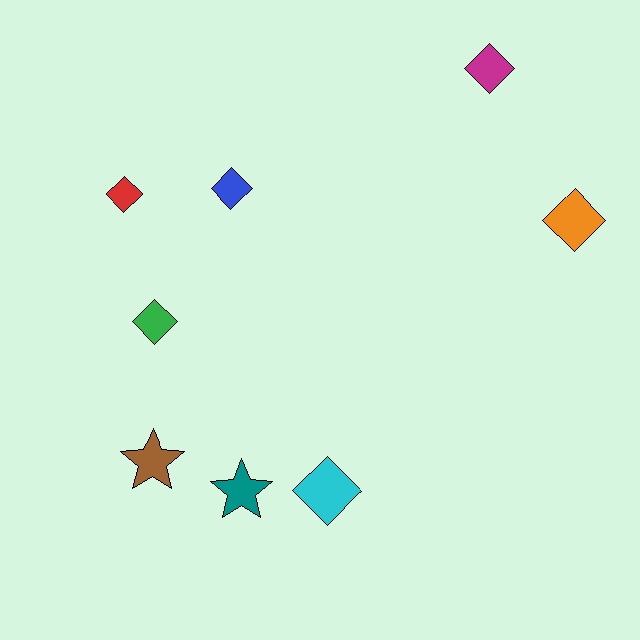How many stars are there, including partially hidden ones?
There are 2 stars.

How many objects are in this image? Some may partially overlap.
There are 8 objects.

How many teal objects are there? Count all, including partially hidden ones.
There is 1 teal object.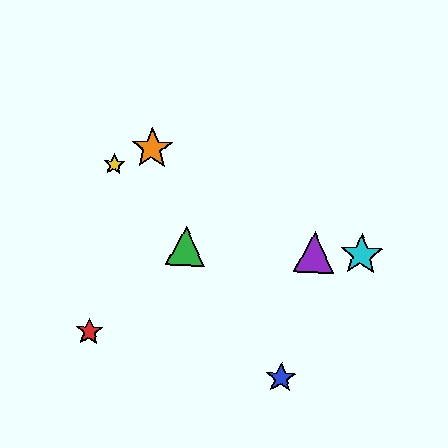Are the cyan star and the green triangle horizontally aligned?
Yes, both are at y≈255.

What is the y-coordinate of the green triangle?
The green triangle is at y≈246.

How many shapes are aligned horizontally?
3 shapes (the green triangle, the purple triangle, the cyan star) are aligned horizontally.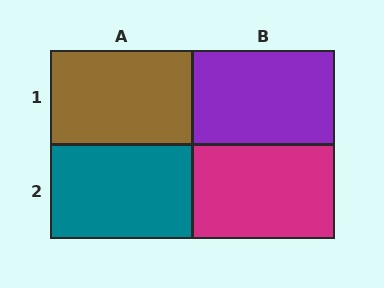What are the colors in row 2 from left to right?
Teal, magenta.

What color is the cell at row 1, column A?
Brown.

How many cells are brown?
1 cell is brown.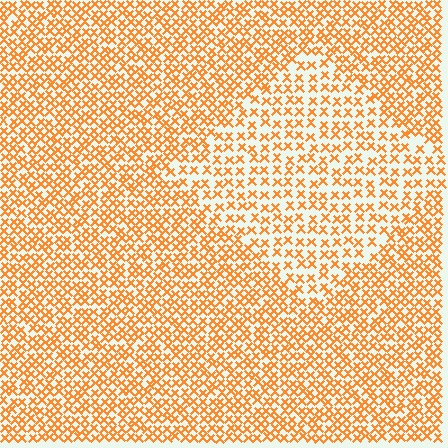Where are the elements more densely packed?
The elements are more densely packed outside the diamond boundary.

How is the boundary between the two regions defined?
The boundary is defined by a change in element density (approximately 1.7x ratio). All elements are the same color, size, and shape.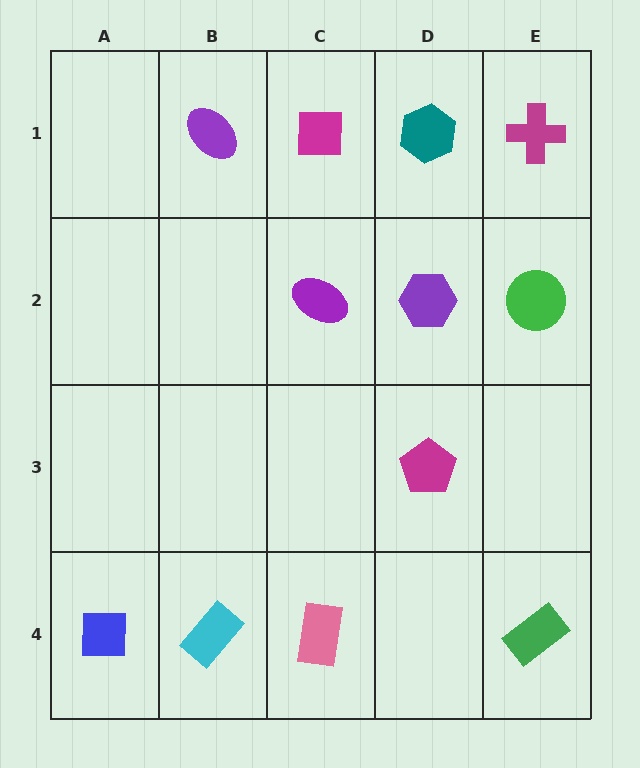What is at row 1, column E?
A magenta cross.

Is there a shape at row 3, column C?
No, that cell is empty.